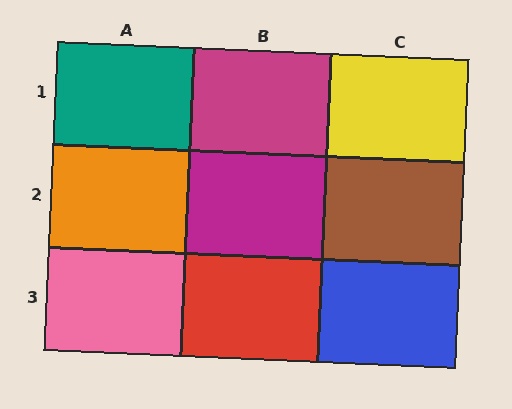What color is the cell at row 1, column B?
Magenta.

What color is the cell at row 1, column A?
Teal.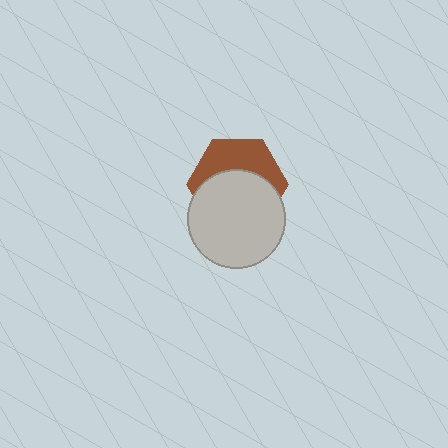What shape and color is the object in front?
The object in front is a light gray circle.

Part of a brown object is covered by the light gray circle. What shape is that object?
It is a hexagon.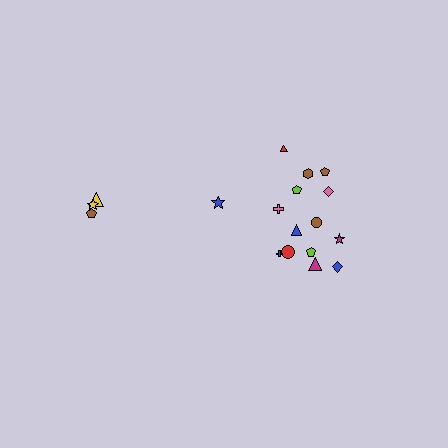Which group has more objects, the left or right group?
The right group.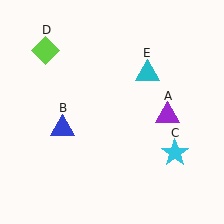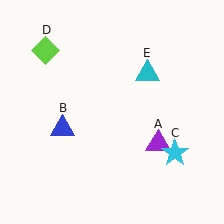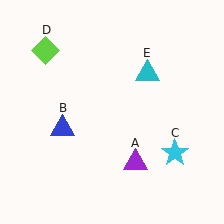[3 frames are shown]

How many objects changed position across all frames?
1 object changed position: purple triangle (object A).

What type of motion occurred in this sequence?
The purple triangle (object A) rotated clockwise around the center of the scene.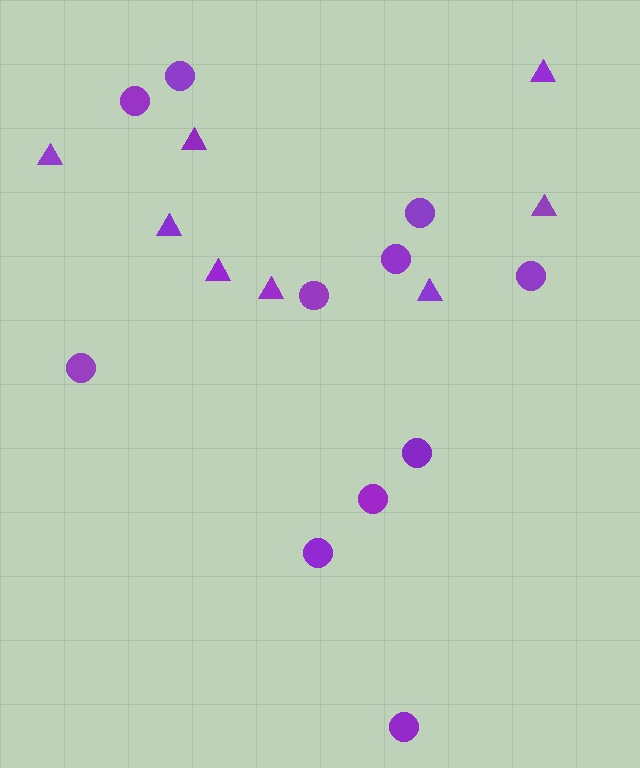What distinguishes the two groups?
There are 2 groups: one group of triangles (8) and one group of circles (11).